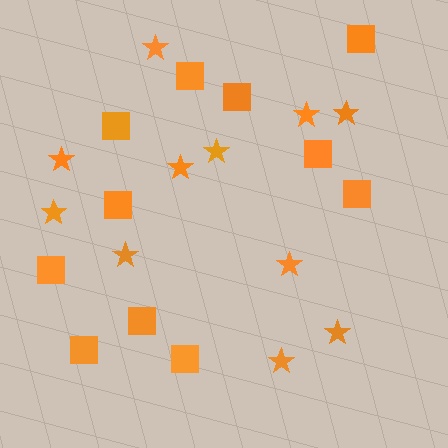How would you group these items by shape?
There are 2 groups: one group of squares (11) and one group of stars (11).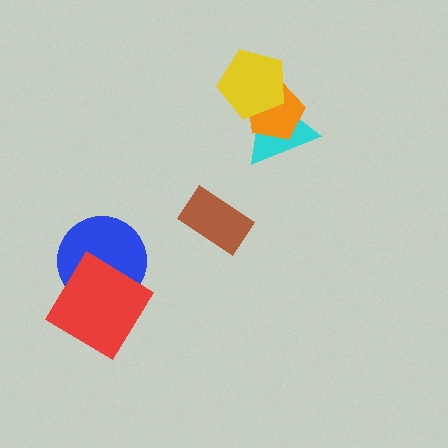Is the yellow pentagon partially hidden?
No, no other shape covers it.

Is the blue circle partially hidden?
Yes, it is partially covered by another shape.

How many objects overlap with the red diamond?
1 object overlaps with the red diamond.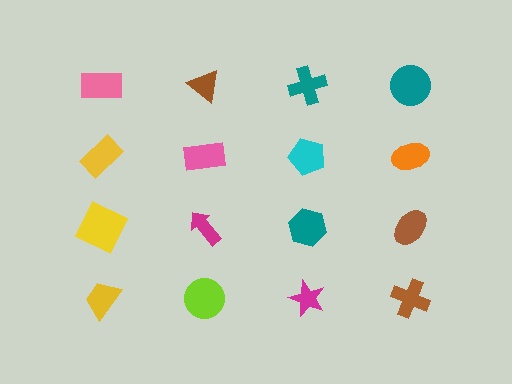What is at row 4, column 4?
A brown cross.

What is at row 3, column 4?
A brown ellipse.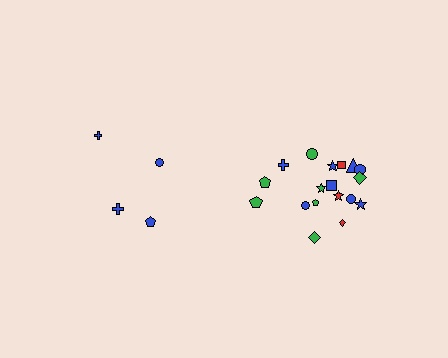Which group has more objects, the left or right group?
The right group.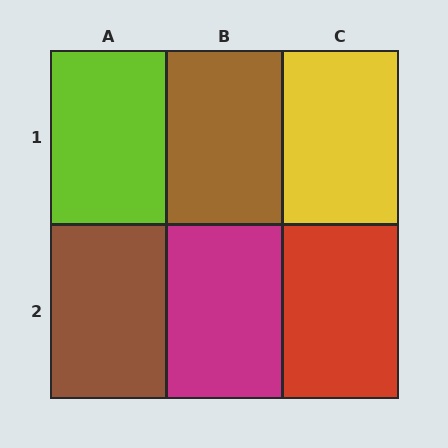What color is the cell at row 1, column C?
Yellow.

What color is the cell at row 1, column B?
Brown.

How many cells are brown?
2 cells are brown.